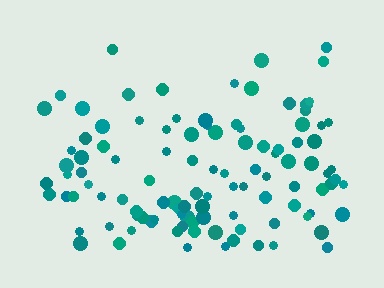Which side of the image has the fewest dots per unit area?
The top.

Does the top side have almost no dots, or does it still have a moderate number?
Still a moderate number, just noticeably fewer than the bottom.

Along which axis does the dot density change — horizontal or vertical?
Vertical.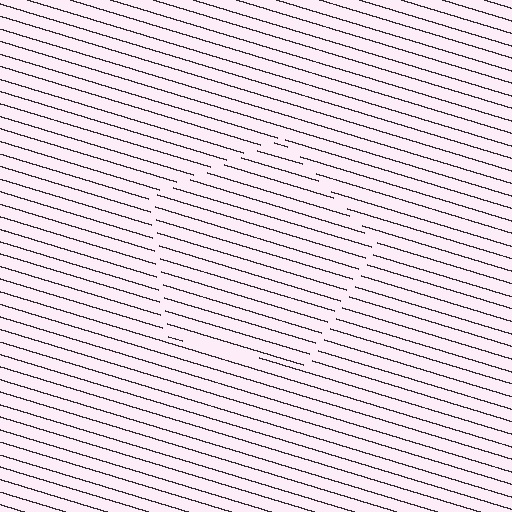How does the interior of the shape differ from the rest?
The interior of the shape contains the same grating, shifted by half a period — the contour is defined by the phase discontinuity where line-ends from the inner and outer gratings abut.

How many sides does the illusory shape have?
5 sides — the line-ends trace a pentagon.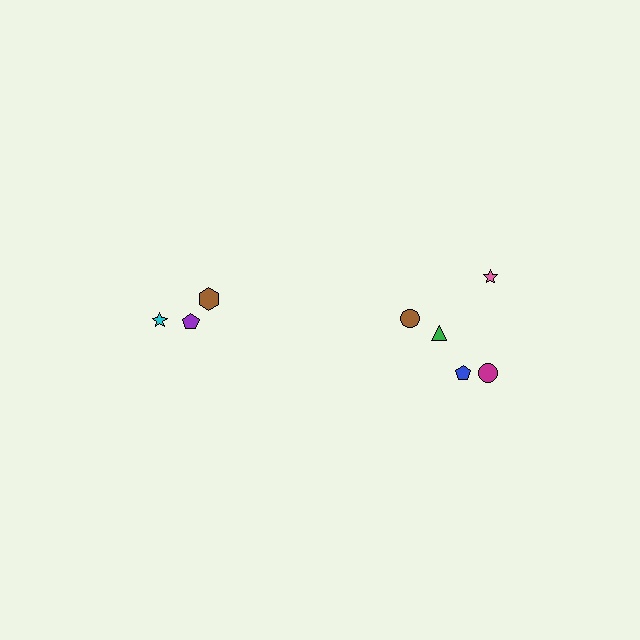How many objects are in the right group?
There are 5 objects.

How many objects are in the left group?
There are 3 objects.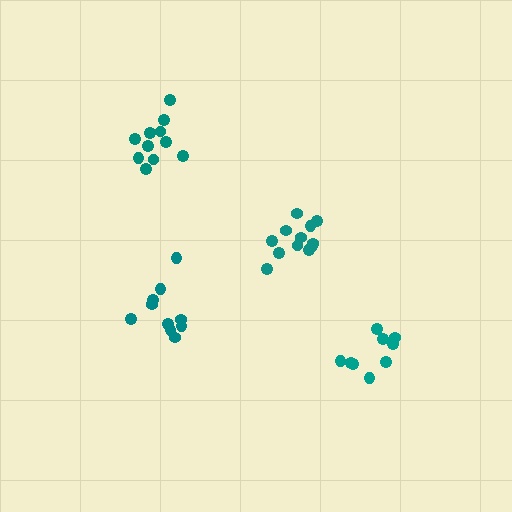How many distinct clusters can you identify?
There are 4 distinct clusters.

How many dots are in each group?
Group 1: 9 dots, Group 2: 11 dots, Group 3: 12 dots, Group 4: 10 dots (42 total).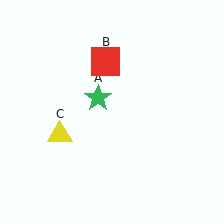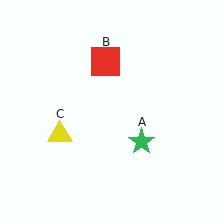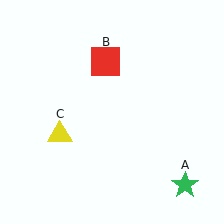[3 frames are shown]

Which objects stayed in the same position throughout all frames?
Red square (object B) and yellow triangle (object C) remained stationary.